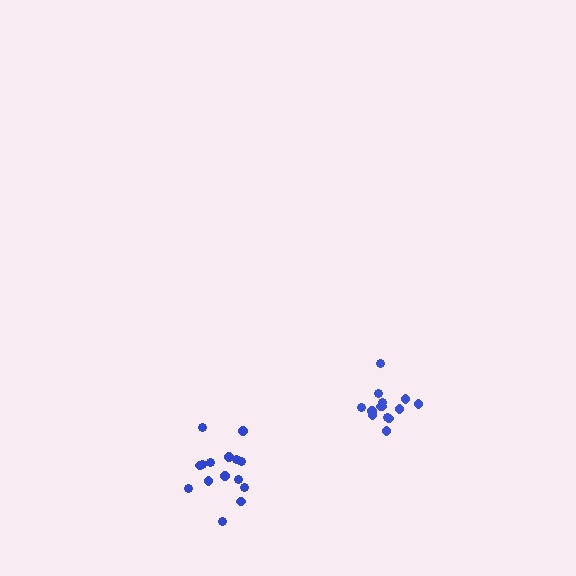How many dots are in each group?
Group 1: 16 dots, Group 2: 14 dots (30 total).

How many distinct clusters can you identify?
There are 2 distinct clusters.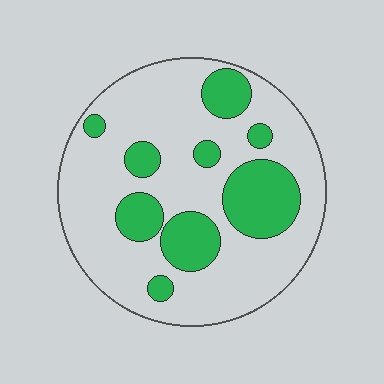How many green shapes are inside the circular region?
9.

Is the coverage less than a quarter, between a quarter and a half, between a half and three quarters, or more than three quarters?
Between a quarter and a half.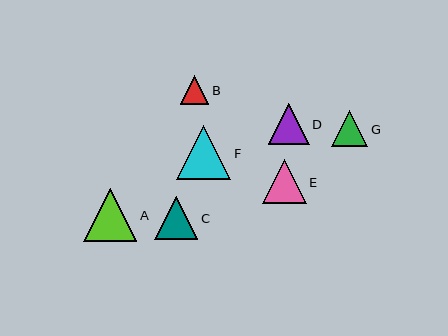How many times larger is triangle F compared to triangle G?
Triangle F is approximately 1.5 times the size of triangle G.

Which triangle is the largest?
Triangle F is the largest with a size of approximately 54 pixels.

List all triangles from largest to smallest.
From largest to smallest: F, A, E, C, D, G, B.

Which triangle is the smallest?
Triangle B is the smallest with a size of approximately 29 pixels.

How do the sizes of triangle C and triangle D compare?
Triangle C and triangle D are approximately the same size.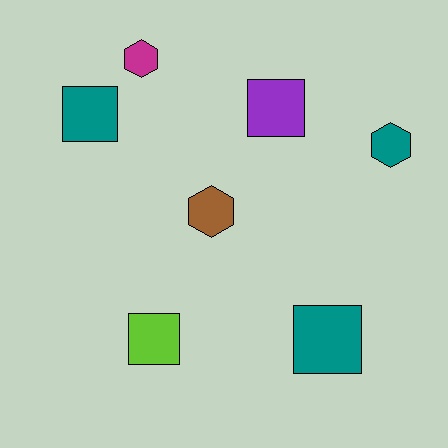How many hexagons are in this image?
There are 3 hexagons.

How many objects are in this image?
There are 7 objects.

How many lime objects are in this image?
There is 1 lime object.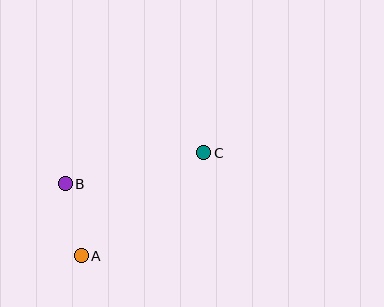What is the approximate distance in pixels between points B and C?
The distance between B and C is approximately 142 pixels.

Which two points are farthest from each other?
Points A and C are farthest from each other.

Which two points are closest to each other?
Points A and B are closest to each other.